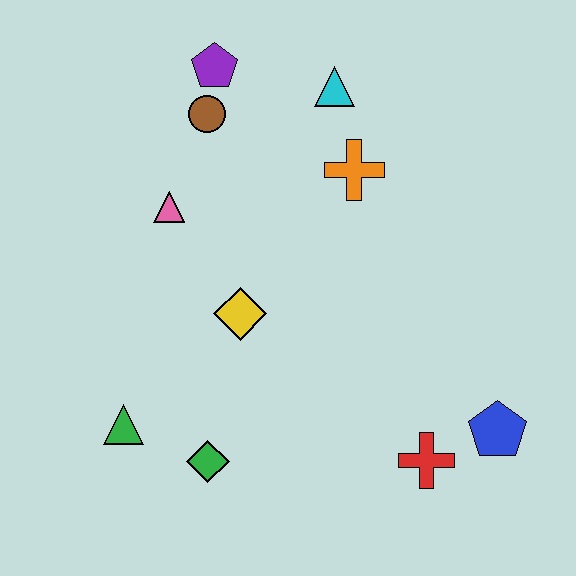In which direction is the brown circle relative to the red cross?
The brown circle is above the red cross.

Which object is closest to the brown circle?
The purple pentagon is closest to the brown circle.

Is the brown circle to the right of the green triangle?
Yes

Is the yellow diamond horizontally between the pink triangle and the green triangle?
No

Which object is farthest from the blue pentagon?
The purple pentagon is farthest from the blue pentagon.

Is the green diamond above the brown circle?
No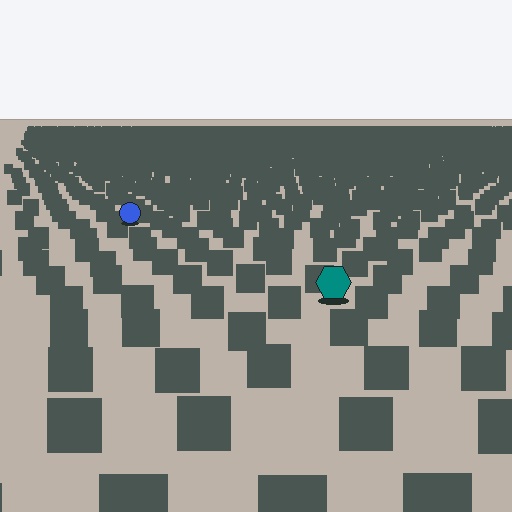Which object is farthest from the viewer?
The blue circle is farthest from the viewer. It appears smaller and the ground texture around it is denser.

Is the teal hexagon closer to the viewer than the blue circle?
Yes. The teal hexagon is closer — you can tell from the texture gradient: the ground texture is coarser near it.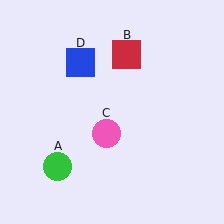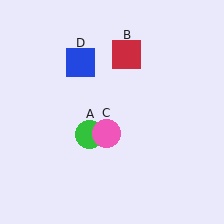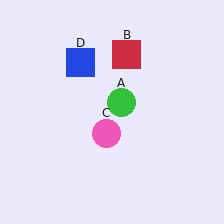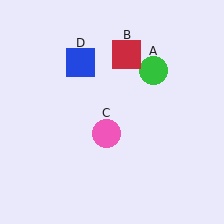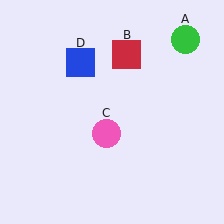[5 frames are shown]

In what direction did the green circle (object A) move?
The green circle (object A) moved up and to the right.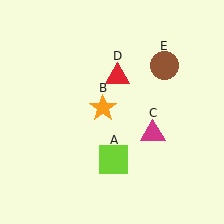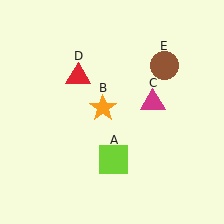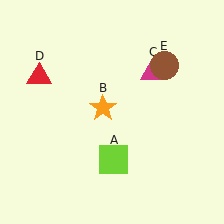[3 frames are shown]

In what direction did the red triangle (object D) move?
The red triangle (object D) moved left.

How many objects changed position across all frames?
2 objects changed position: magenta triangle (object C), red triangle (object D).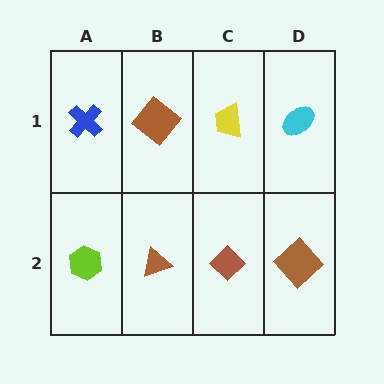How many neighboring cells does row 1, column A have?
2.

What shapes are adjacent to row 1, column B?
A brown triangle (row 2, column B), a blue cross (row 1, column A), a yellow trapezoid (row 1, column C).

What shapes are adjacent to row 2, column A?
A blue cross (row 1, column A), a brown triangle (row 2, column B).